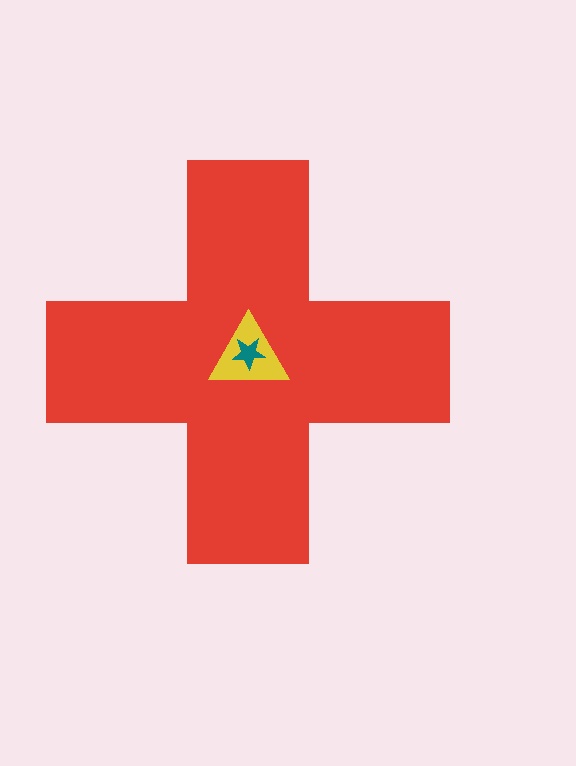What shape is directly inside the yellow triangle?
The teal star.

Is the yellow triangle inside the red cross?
Yes.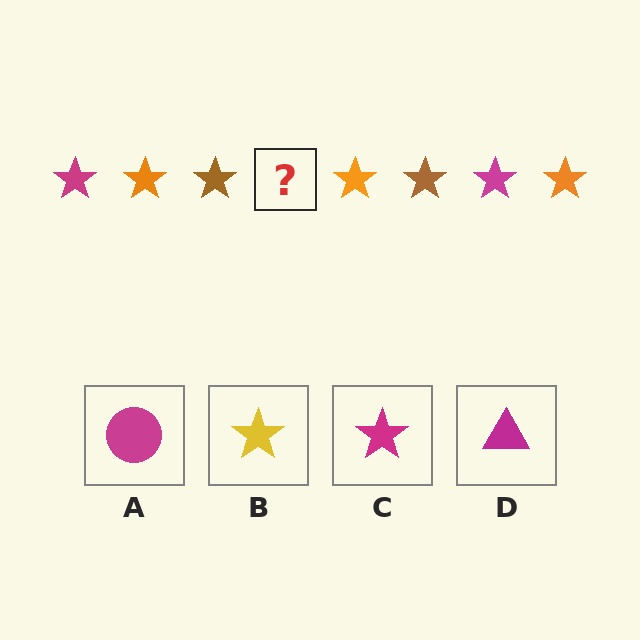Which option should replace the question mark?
Option C.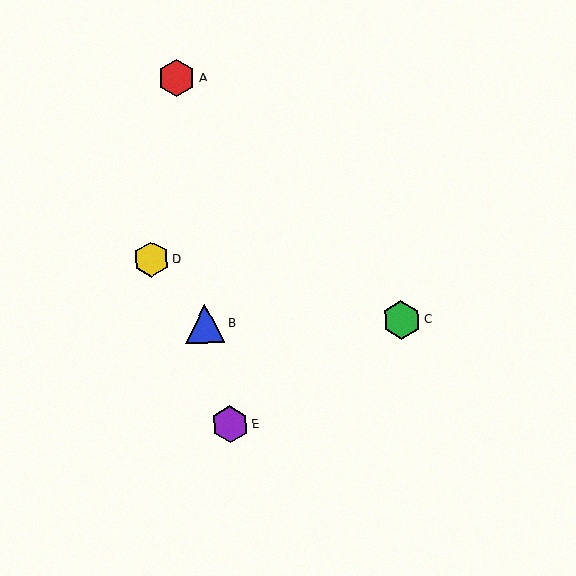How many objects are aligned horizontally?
2 objects (B, C) are aligned horizontally.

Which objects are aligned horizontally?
Objects B, C are aligned horizontally.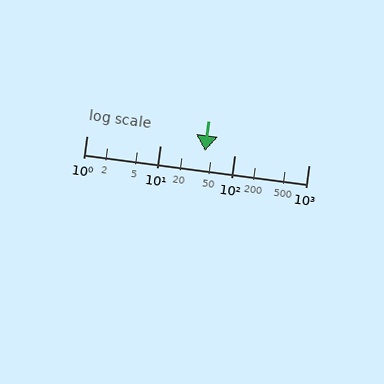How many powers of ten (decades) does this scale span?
The scale spans 3 decades, from 1 to 1000.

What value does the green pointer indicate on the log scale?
The pointer indicates approximately 40.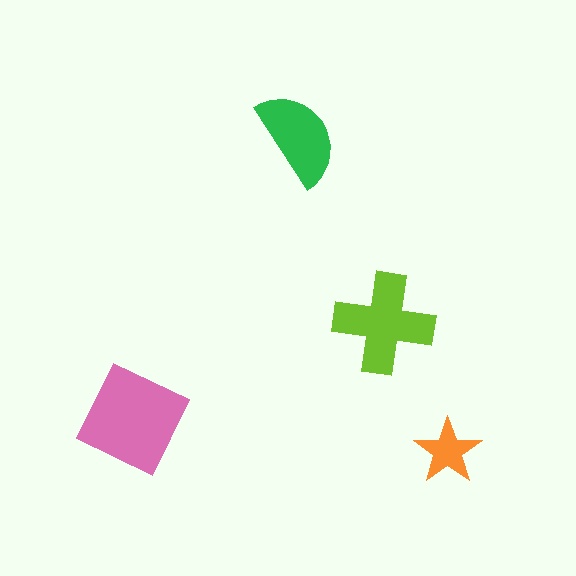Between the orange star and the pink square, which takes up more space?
The pink square.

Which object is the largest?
The pink square.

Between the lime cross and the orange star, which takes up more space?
The lime cross.